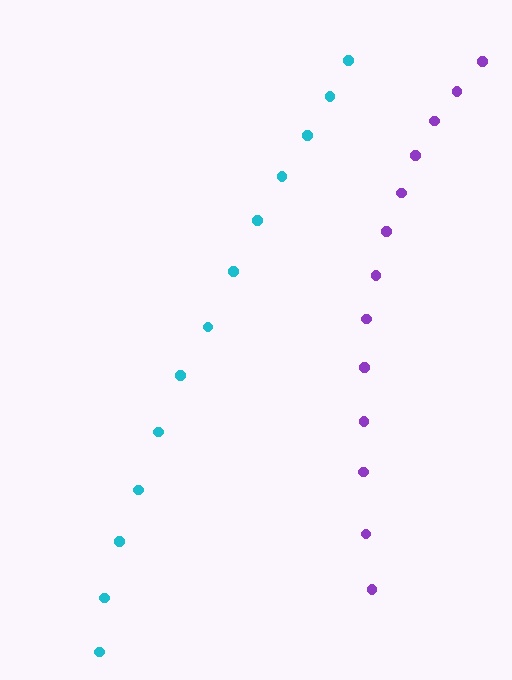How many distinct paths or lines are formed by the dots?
There are 2 distinct paths.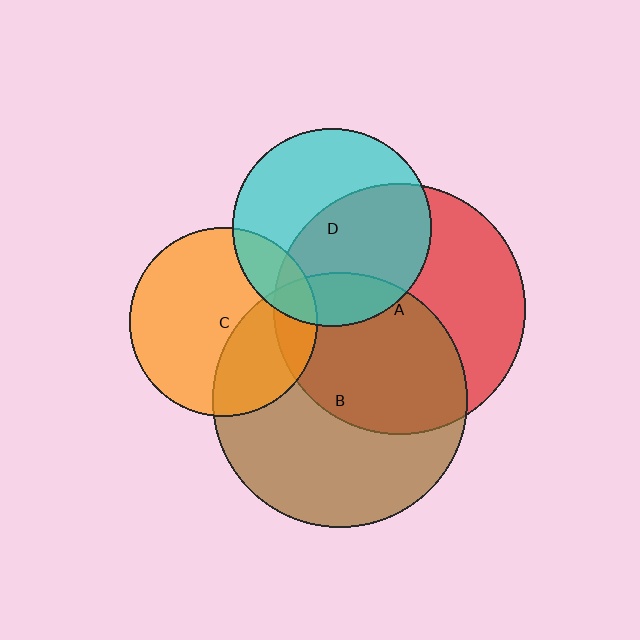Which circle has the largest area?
Circle B (brown).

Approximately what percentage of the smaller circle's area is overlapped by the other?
Approximately 15%.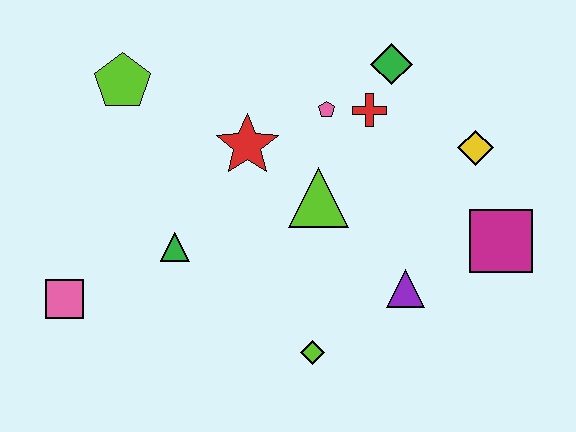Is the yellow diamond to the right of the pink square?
Yes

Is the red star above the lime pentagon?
No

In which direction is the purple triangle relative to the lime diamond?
The purple triangle is to the right of the lime diamond.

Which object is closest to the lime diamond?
The purple triangle is closest to the lime diamond.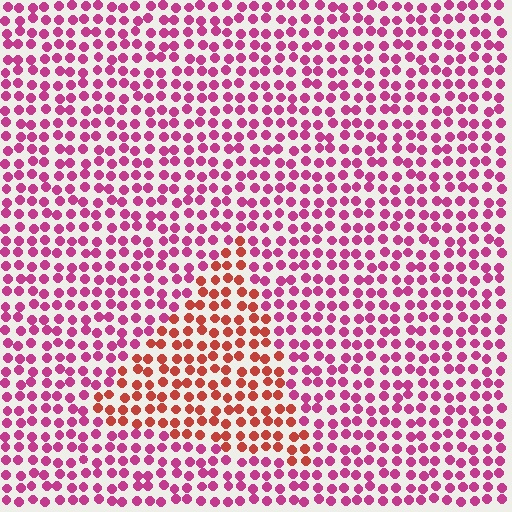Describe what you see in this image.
The image is filled with small magenta elements in a uniform arrangement. A triangle-shaped region is visible where the elements are tinted to a slightly different hue, forming a subtle color boundary.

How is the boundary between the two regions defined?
The boundary is defined purely by a slight shift in hue (about 40 degrees). Spacing, size, and orientation are identical on both sides.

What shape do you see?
I see a triangle.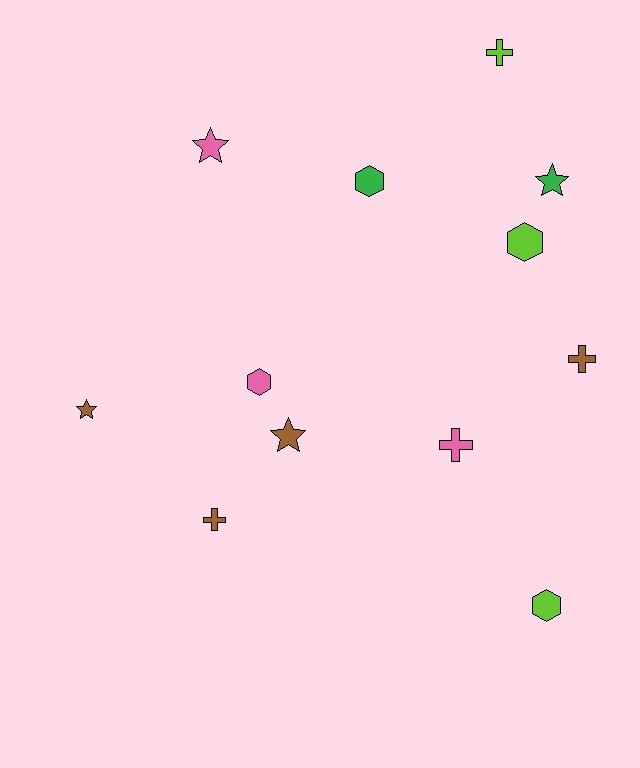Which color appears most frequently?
Brown, with 4 objects.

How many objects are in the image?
There are 12 objects.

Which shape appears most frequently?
Hexagon, with 4 objects.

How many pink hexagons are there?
There is 1 pink hexagon.